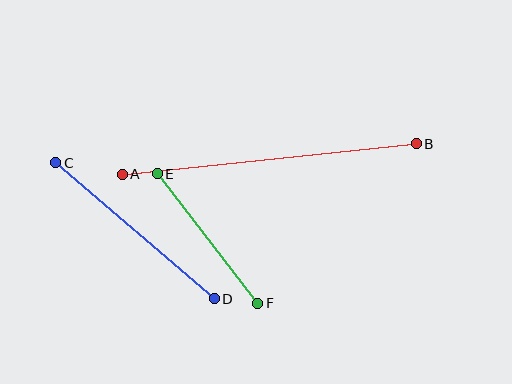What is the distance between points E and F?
The distance is approximately 164 pixels.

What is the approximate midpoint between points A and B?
The midpoint is at approximately (269, 159) pixels.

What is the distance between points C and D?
The distance is approximately 209 pixels.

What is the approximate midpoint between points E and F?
The midpoint is at approximately (207, 239) pixels.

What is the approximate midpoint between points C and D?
The midpoint is at approximately (135, 231) pixels.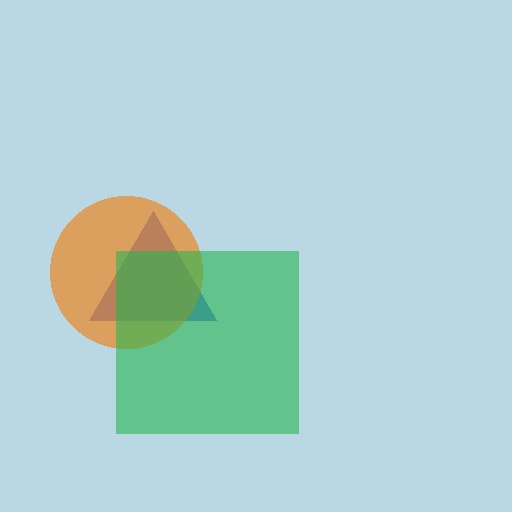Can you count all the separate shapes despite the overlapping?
Yes, there are 3 separate shapes.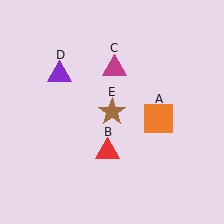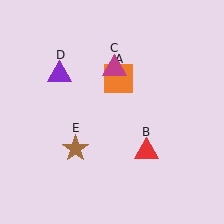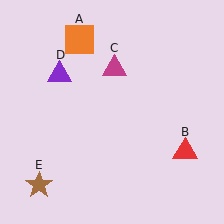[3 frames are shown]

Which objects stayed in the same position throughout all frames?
Magenta triangle (object C) and purple triangle (object D) remained stationary.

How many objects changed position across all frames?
3 objects changed position: orange square (object A), red triangle (object B), brown star (object E).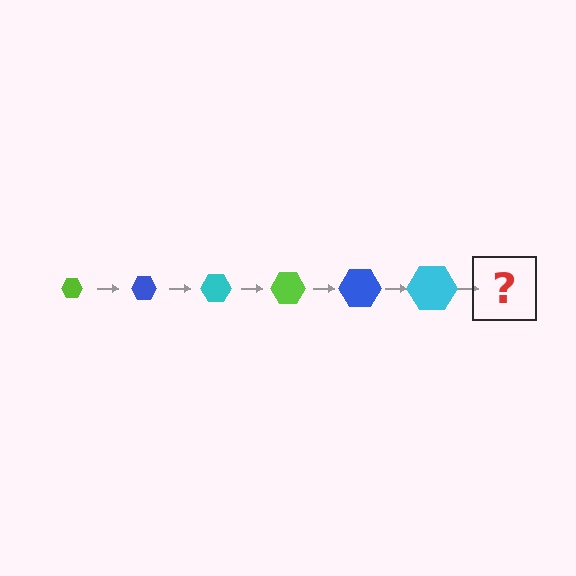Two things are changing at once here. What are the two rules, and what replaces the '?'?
The two rules are that the hexagon grows larger each step and the color cycles through lime, blue, and cyan. The '?' should be a lime hexagon, larger than the previous one.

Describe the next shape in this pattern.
It should be a lime hexagon, larger than the previous one.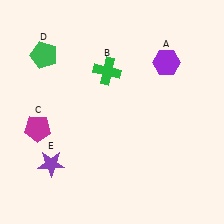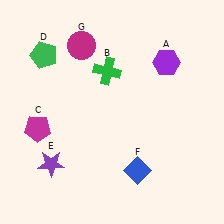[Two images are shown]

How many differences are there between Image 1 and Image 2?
There are 2 differences between the two images.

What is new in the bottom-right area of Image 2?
A blue diamond (F) was added in the bottom-right area of Image 2.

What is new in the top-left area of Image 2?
A magenta circle (G) was added in the top-left area of Image 2.